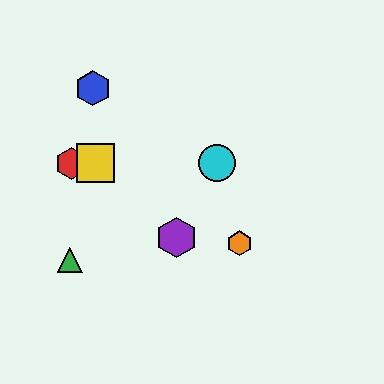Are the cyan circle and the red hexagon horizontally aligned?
Yes, both are at y≈163.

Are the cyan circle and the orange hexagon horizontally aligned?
No, the cyan circle is at y≈163 and the orange hexagon is at y≈243.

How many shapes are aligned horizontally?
3 shapes (the red hexagon, the yellow square, the cyan circle) are aligned horizontally.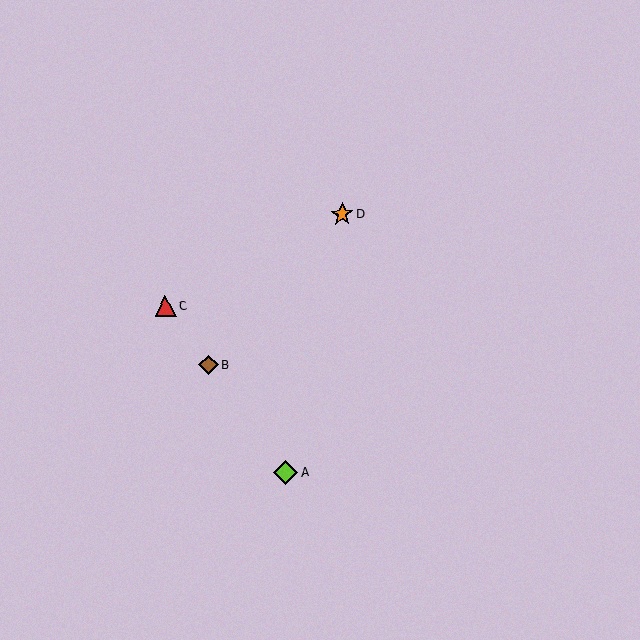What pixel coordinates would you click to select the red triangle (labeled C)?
Click at (165, 306) to select the red triangle C.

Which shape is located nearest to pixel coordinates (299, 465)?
The lime diamond (labeled A) at (286, 473) is nearest to that location.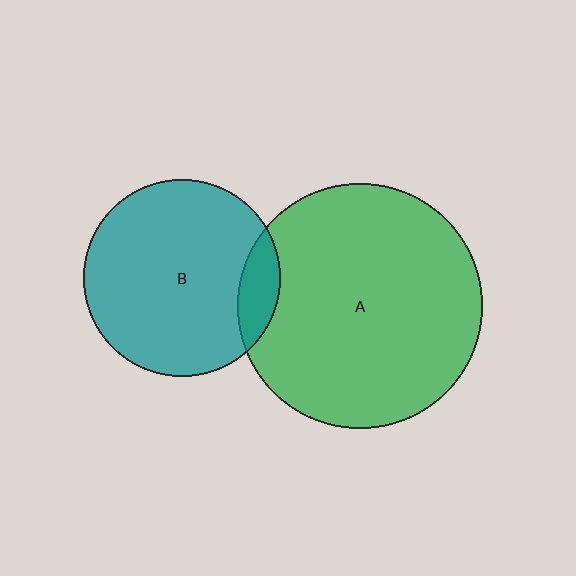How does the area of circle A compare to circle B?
Approximately 1.5 times.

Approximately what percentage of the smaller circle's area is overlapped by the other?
Approximately 10%.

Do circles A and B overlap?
Yes.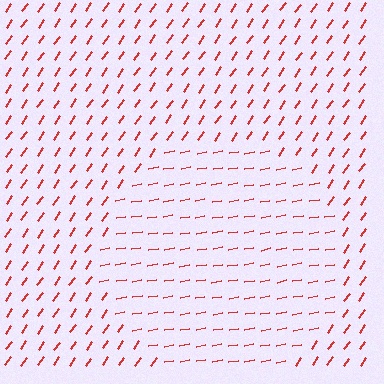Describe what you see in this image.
The image is filled with small red line segments. A circle region in the image has lines oriented differently from the surrounding lines, creating a visible texture boundary.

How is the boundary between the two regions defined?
The boundary is defined purely by a change in line orientation (approximately 45 degrees difference). All lines are the same color and thickness.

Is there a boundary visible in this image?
Yes, there is a texture boundary formed by a change in line orientation.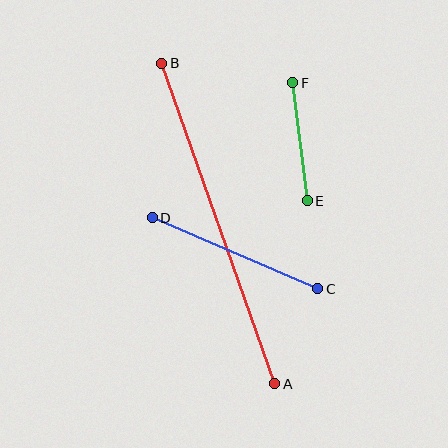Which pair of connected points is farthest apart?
Points A and B are farthest apart.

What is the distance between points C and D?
The distance is approximately 180 pixels.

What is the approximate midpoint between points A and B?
The midpoint is at approximately (218, 224) pixels.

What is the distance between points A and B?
The distance is approximately 340 pixels.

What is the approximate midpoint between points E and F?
The midpoint is at approximately (300, 142) pixels.